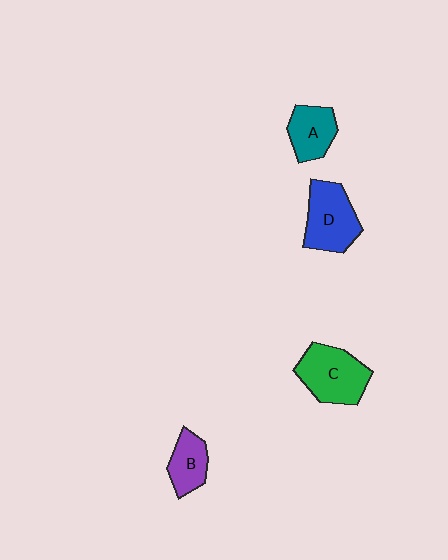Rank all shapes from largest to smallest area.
From largest to smallest: C (green), D (blue), A (teal), B (purple).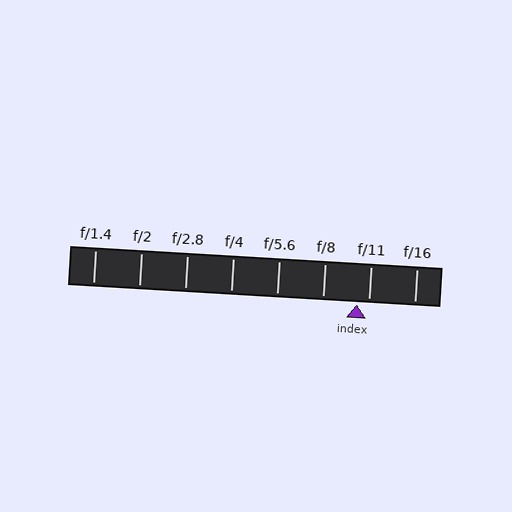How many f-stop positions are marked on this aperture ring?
There are 8 f-stop positions marked.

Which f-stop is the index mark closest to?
The index mark is closest to f/11.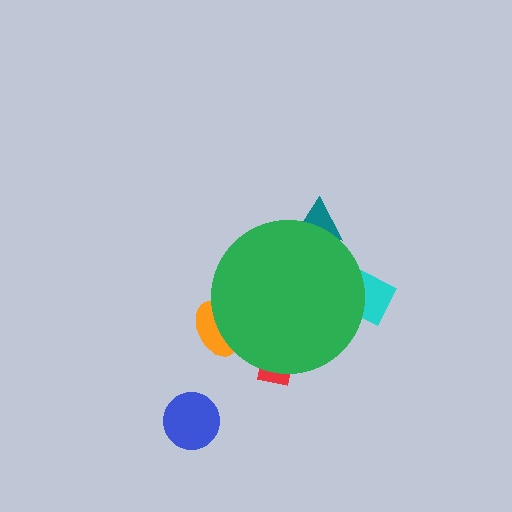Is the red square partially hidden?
Yes, the red square is partially hidden behind the green circle.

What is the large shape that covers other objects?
A green circle.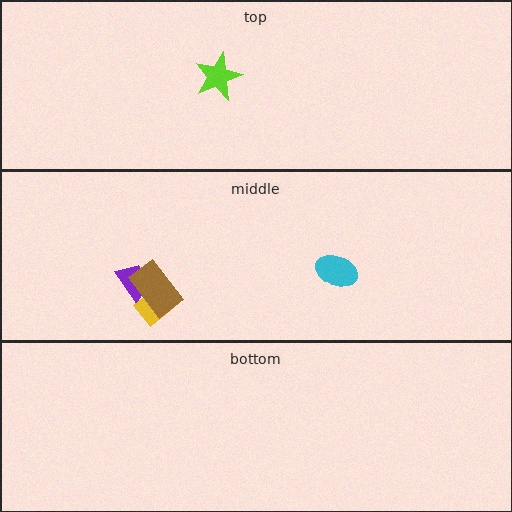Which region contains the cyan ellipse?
The middle region.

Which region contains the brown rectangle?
The middle region.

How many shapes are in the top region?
1.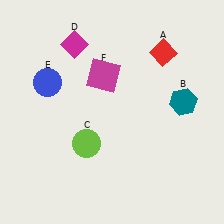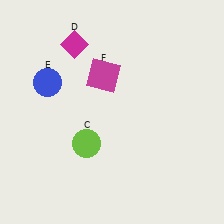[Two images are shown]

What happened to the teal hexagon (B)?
The teal hexagon (B) was removed in Image 2. It was in the top-right area of Image 1.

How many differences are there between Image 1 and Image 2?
There are 2 differences between the two images.